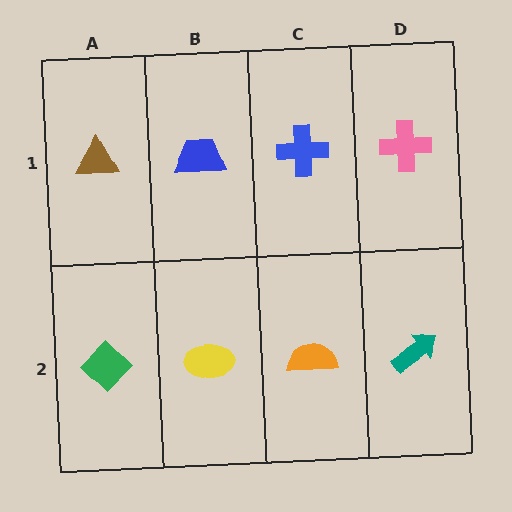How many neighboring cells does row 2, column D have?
2.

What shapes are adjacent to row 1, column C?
An orange semicircle (row 2, column C), a blue trapezoid (row 1, column B), a pink cross (row 1, column D).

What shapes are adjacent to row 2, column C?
A blue cross (row 1, column C), a yellow ellipse (row 2, column B), a teal arrow (row 2, column D).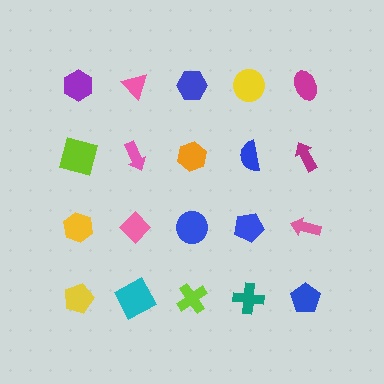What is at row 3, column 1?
A yellow hexagon.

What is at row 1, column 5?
A magenta ellipse.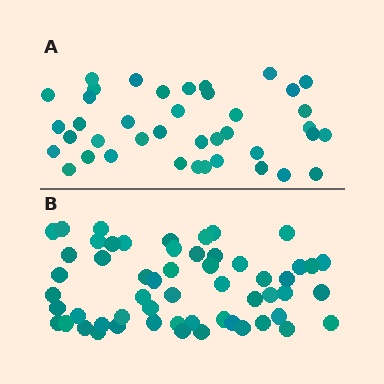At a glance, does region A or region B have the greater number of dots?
Region B (the bottom region) has more dots.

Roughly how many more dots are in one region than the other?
Region B has approximately 15 more dots than region A.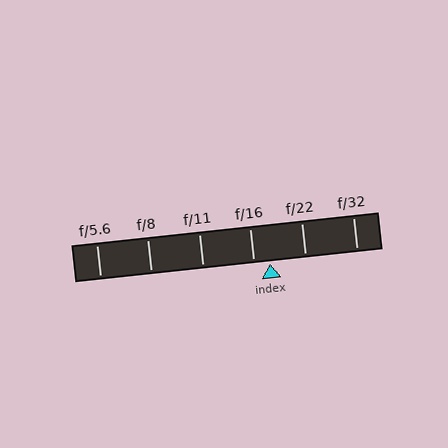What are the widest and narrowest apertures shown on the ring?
The widest aperture shown is f/5.6 and the narrowest is f/32.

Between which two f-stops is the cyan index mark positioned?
The index mark is between f/16 and f/22.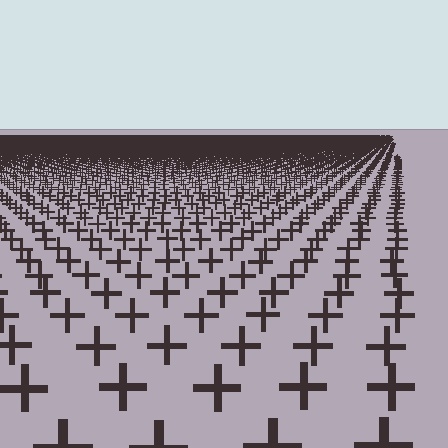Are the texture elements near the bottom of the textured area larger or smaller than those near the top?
Larger. Near the bottom, elements are closer to the viewer and appear at a bigger on-screen size.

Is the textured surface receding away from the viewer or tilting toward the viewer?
The surface is receding away from the viewer. Texture elements get smaller and denser toward the top.